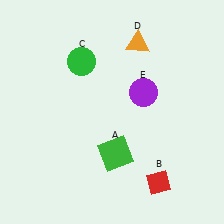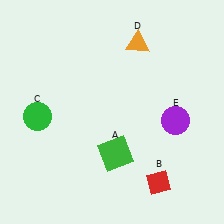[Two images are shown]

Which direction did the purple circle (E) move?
The purple circle (E) moved right.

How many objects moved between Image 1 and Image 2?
2 objects moved between the two images.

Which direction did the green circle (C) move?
The green circle (C) moved down.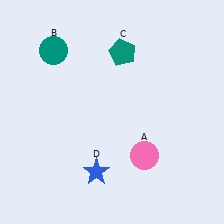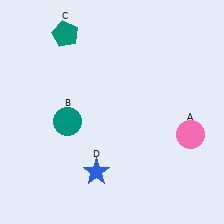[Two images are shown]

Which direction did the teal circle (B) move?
The teal circle (B) moved down.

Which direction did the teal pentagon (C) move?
The teal pentagon (C) moved left.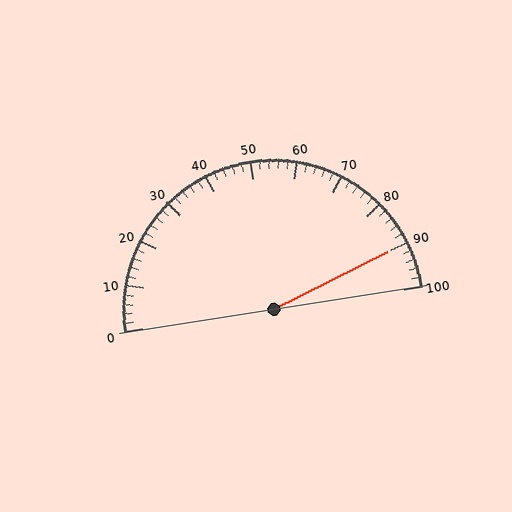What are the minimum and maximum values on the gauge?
The gauge ranges from 0 to 100.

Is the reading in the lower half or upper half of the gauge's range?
The reading is in the upper half of the range (0 to 100).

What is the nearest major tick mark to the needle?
The nearest major tick mark is 90.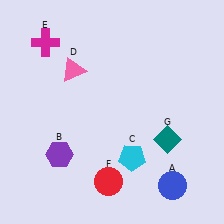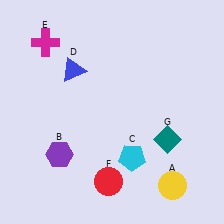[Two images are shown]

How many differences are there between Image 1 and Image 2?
There are 2 differences between the two images.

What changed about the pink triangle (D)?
In Image 1, D is pink. In Image 2, it changed to blue.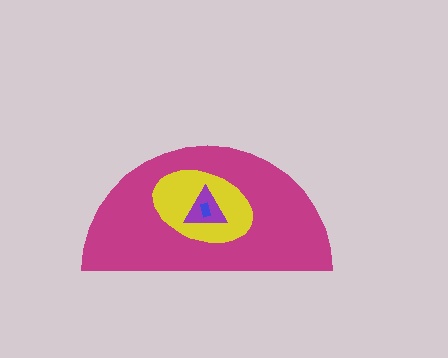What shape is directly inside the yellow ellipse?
The purple triangle.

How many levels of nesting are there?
4.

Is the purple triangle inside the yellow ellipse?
Yes.